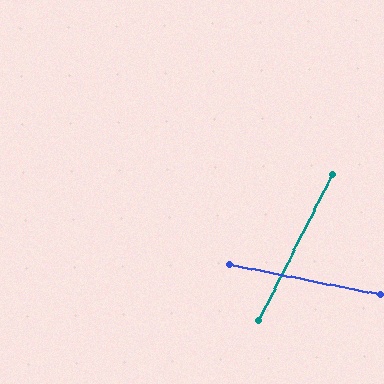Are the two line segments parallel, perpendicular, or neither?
Neither parallel nor perpendicular — they differ by about 74°.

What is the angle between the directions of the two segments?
Approximately 74 degrees.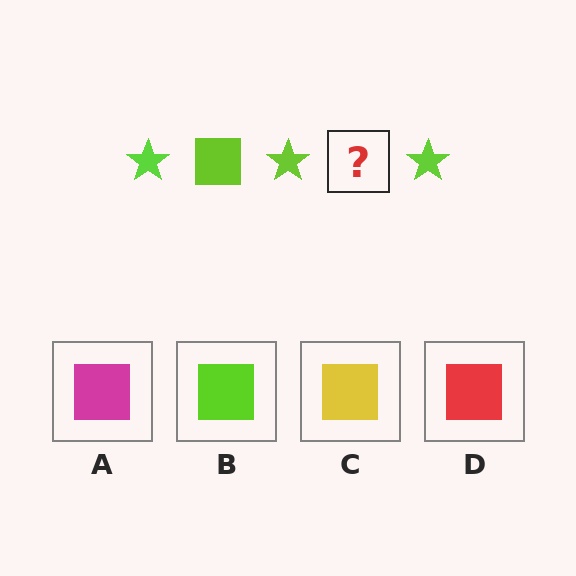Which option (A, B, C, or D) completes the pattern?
B.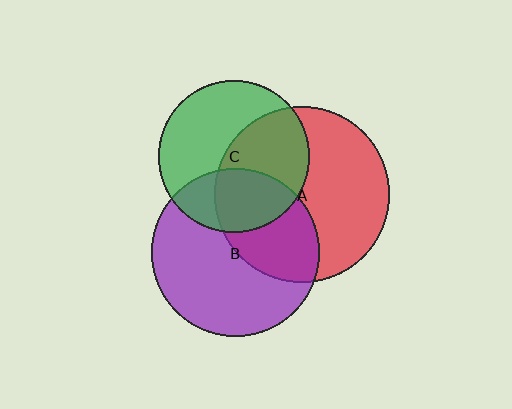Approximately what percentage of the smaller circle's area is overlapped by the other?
Approximately 30%.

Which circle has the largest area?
Circle A (red).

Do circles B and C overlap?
Yes.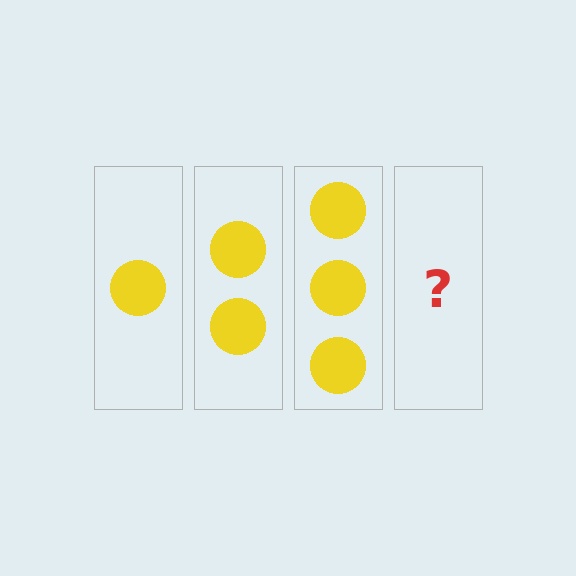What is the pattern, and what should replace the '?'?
The pattern is that each step adds one more circle. The '?' should be 4 circles.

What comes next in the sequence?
The next element should be 4 circles.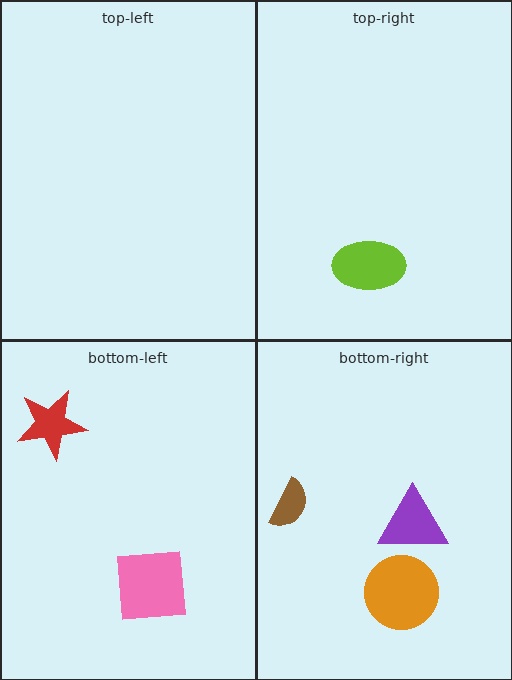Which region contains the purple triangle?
The bottom-right region.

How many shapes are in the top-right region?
1.